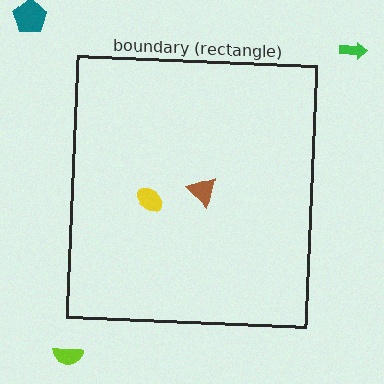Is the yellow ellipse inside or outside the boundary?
Inside.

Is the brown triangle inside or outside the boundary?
Inside.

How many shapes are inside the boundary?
2 inside, 3 outside.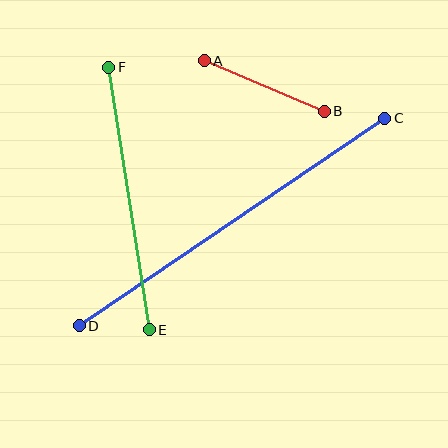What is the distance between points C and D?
The distance is approximately 369 pixels.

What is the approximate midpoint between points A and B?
The midpoint is at approximately (264, 86) pixels.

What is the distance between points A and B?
The distance is approximately 130 pixels.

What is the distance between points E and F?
The distance is approximately 266 pixels.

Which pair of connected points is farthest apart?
Points C and D are farthest apart.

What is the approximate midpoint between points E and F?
The midpoint is at approximately (129, 199) pixels.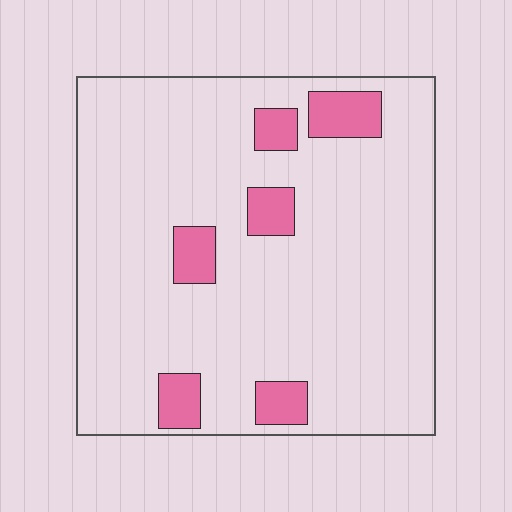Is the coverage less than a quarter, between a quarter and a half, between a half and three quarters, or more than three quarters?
Less than a quarter.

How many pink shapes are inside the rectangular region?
6.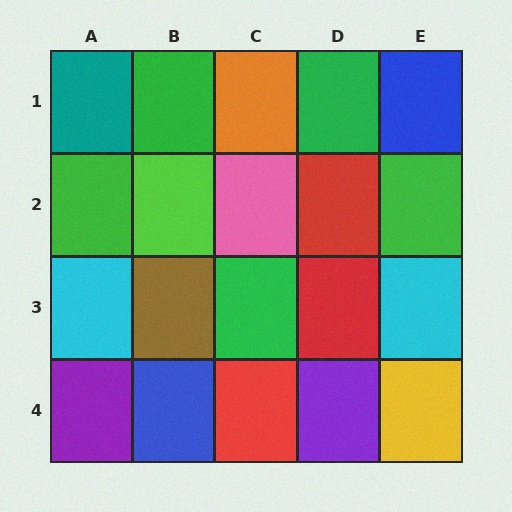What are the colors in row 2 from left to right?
Green, lime, pink, red, green.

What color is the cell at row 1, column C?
Orange.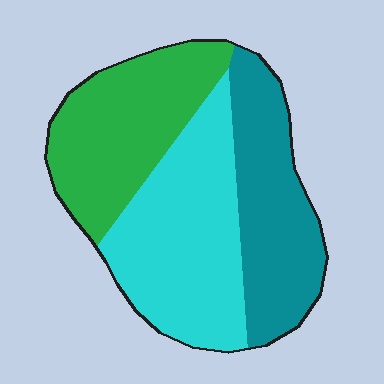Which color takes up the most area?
Cyan, at roughly 40%.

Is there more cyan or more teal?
Cyan.